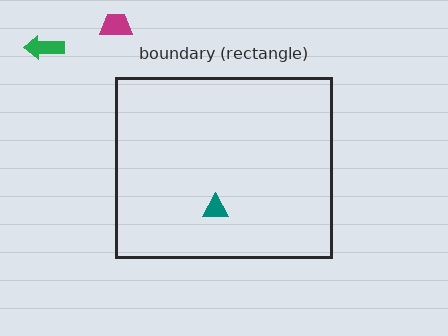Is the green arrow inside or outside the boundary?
Outside.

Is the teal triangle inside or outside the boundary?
Inside.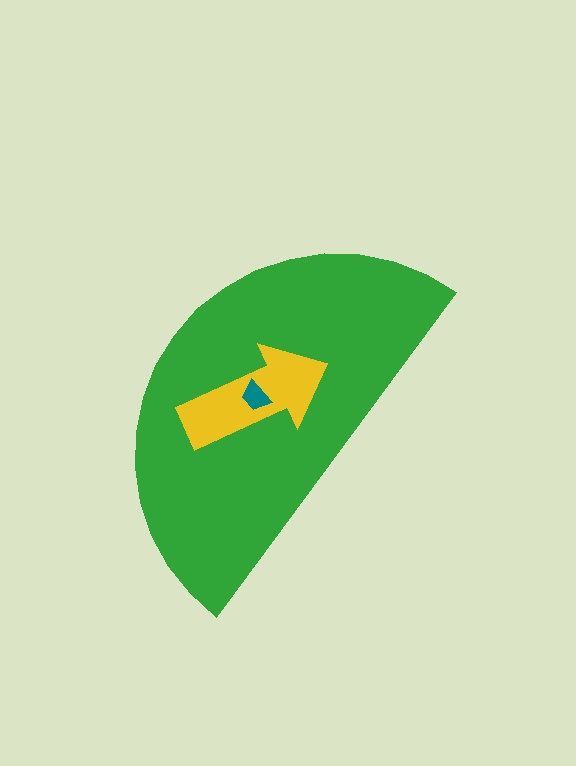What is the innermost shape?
The teal trapezoid.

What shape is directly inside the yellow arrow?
The teal trapezoid.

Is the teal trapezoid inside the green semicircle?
Yes.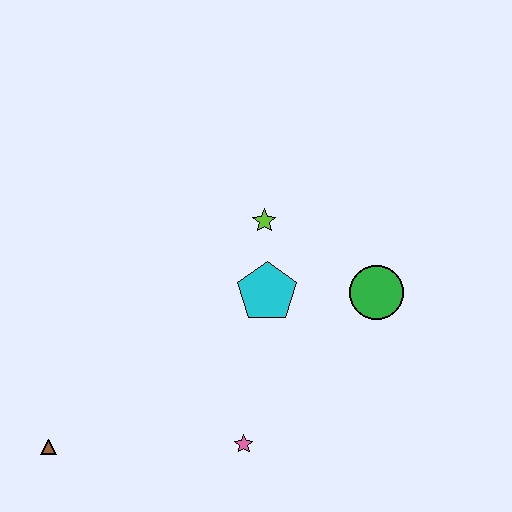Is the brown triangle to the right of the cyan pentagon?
No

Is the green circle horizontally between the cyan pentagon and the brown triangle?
No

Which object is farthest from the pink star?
The lime star is farthest from the pink star.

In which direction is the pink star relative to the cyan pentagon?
The pink star is below the cyan pentagon.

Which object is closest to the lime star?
The cyan pentagon is closest to the lime star.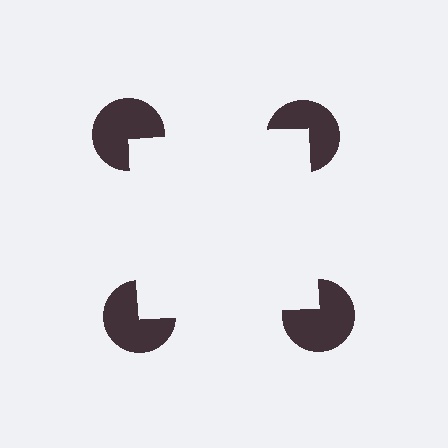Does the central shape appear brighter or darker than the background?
It typically appears slightly brighter than the background, even though no actual brightness change is drawn.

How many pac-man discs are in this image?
There are 4 — one at each vertex of the illusory square.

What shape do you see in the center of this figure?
An illusory square — its edges are inferred from the aligned wedge cuts in the pac-man discs, not physically drawn.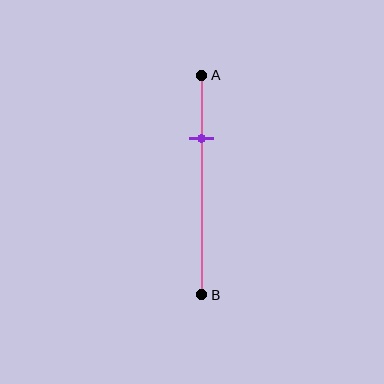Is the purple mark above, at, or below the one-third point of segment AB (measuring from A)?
The purple mark is above the one-third point of segment AB.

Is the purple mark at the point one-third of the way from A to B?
No, the mark is at about 30% from A, not at the 33% one-third point.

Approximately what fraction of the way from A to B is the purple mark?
The purple mark is approximately 30% of the way from A to B.